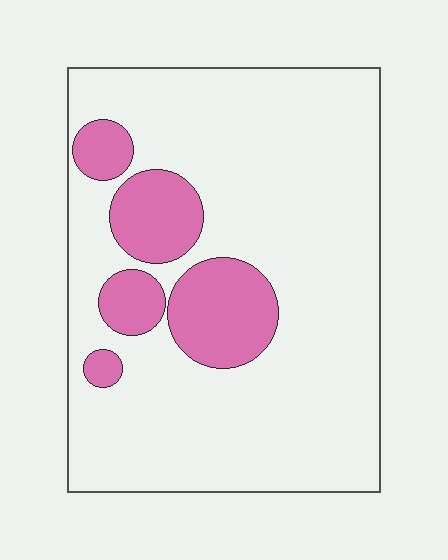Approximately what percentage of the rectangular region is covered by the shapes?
Approximately 20%.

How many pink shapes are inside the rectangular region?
5.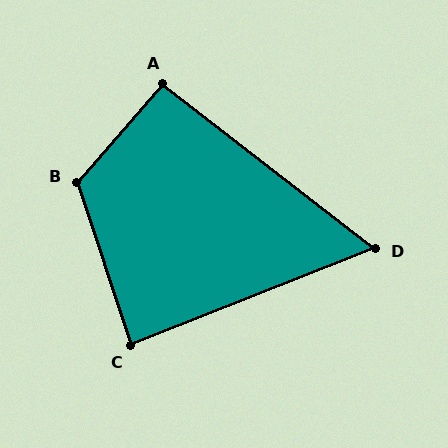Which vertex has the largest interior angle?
B, at approximately 121 degrees.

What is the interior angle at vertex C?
Approximately 87 degrees (approximately right).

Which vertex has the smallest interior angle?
D, at approximately 59 degrees.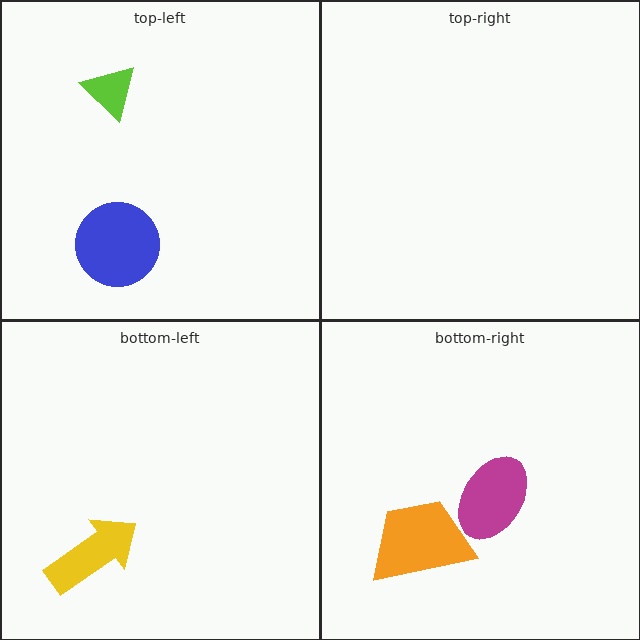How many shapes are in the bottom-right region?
2.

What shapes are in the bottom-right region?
The orange trapezoid, the magenta ellipse.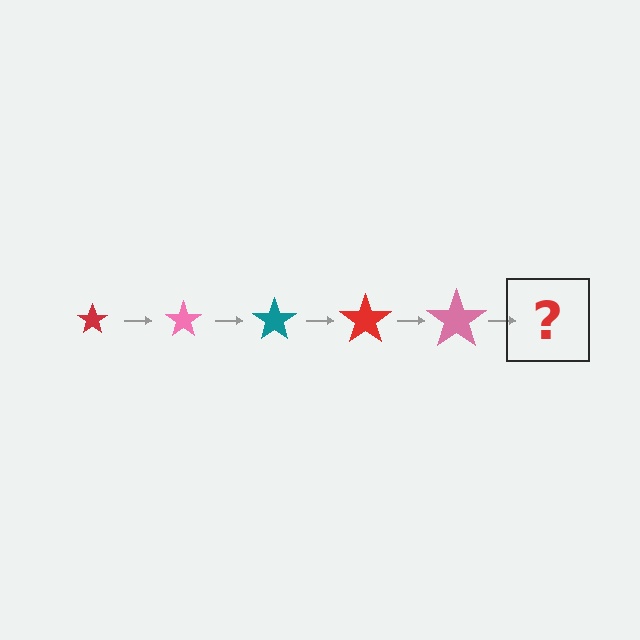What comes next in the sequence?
The next element should be a teal star, larger than the previous one.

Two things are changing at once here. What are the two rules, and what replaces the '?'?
The two rules are that the star grows larger each step and the color cycles through red, pink, and teal. The '?' should be a teal star, larger than the previous one.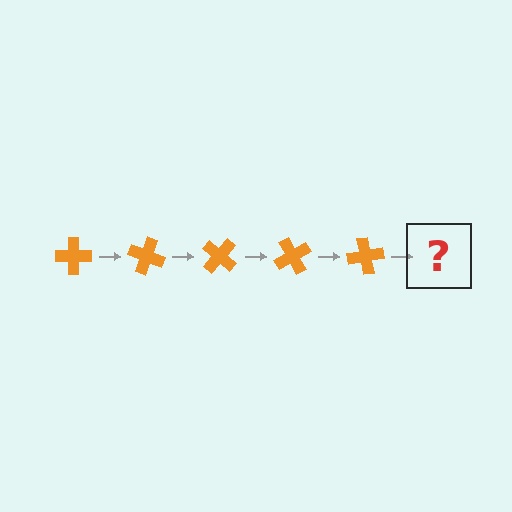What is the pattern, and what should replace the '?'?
The pattern is that the cross rotates 20 degrees each step. The '?' should be an orange cross rotated 100 degrees.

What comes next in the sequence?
The next element should be an orange cross rotated 100 degrees.